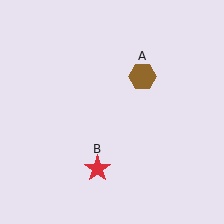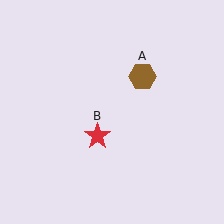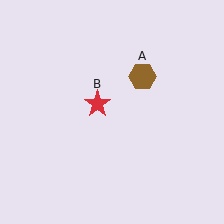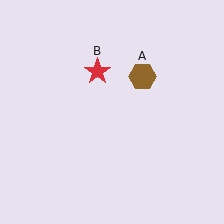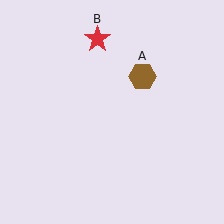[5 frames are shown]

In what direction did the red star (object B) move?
The red star (object B) moved up.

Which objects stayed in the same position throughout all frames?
Brown hexagon (object A) remained stationary.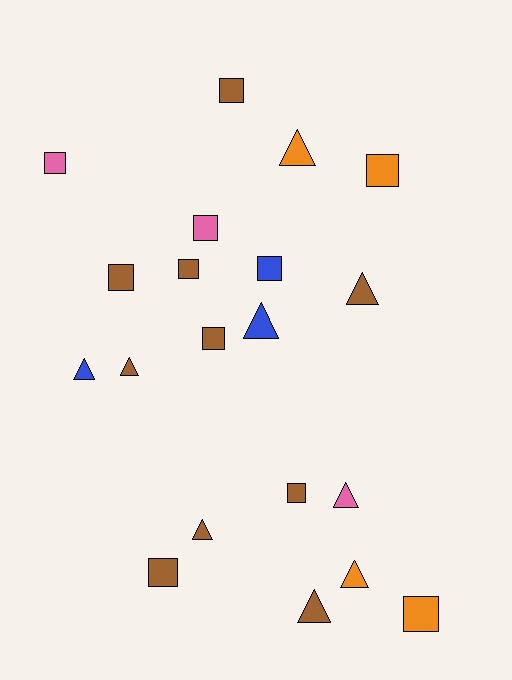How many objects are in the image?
There are 20 objects.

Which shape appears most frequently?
Square, with 11 objects.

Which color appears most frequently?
Brown, with 10 objects.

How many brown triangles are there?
There are 4 brown triangles.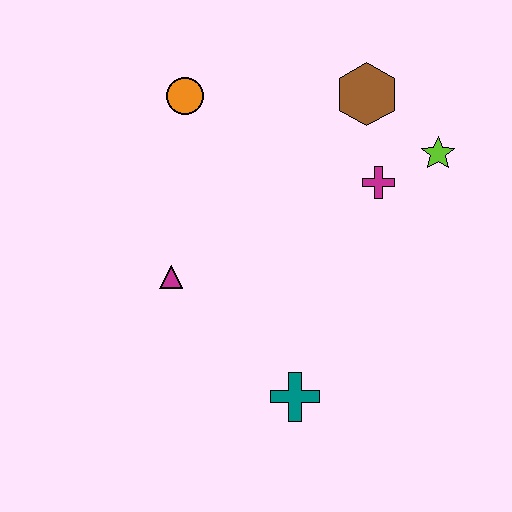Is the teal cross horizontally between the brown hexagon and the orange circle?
Yes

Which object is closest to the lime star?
The magenta cross is closest to the lime star.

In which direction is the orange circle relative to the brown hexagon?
The orange circle is to the left of the brown hexagon.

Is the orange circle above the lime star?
Yes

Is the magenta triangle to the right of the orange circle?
No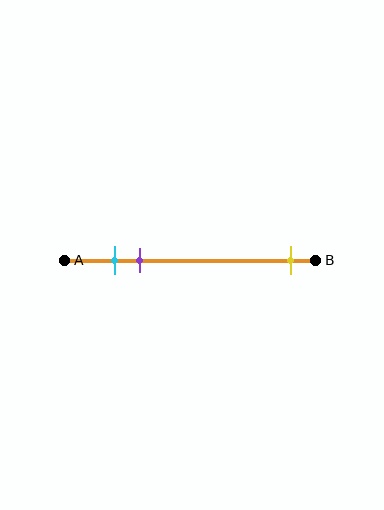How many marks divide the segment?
There are 3 marks dividing the segment.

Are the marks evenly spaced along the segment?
No, the marks are not evenly spaced.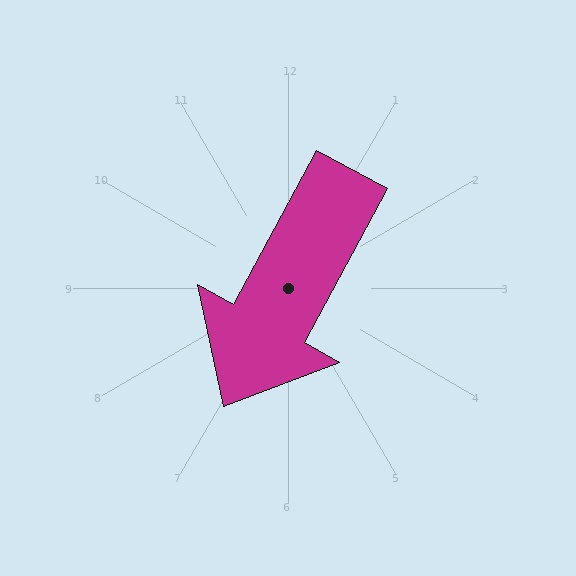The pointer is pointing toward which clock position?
Roughly 7 o'clock.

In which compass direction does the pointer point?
Southwest.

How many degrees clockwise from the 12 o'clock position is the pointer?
Approximately 208 degrees.